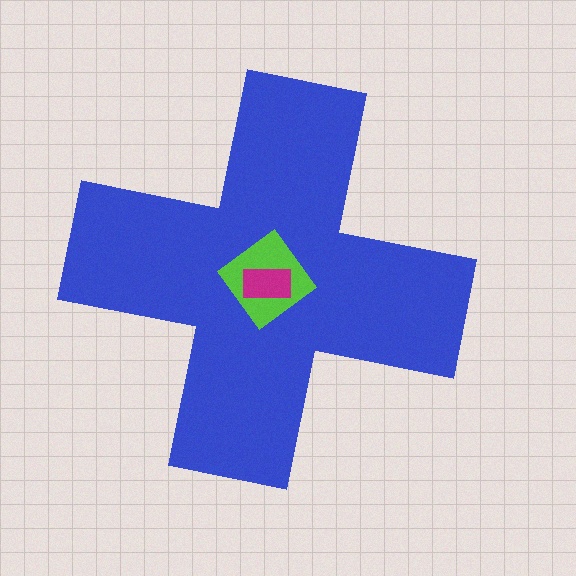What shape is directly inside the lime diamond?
The magenta rectangle.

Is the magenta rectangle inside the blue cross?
Yes.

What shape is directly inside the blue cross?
The lime diamond.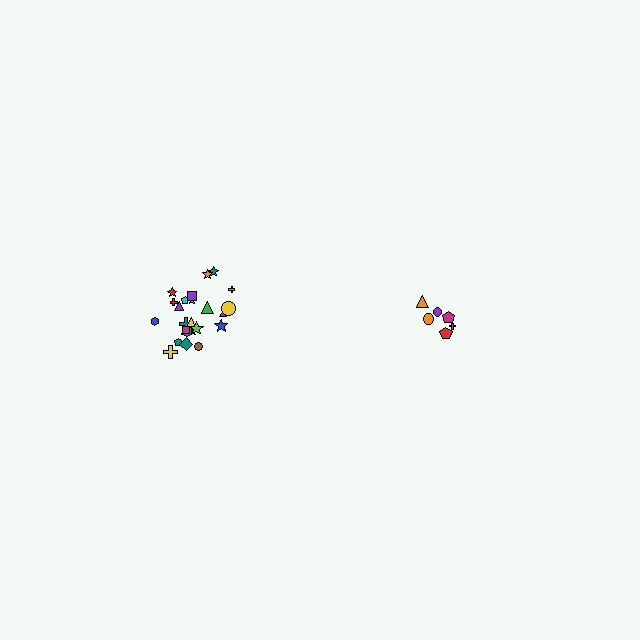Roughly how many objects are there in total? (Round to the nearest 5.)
Roughly 30 objects in total.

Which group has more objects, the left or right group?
The left group.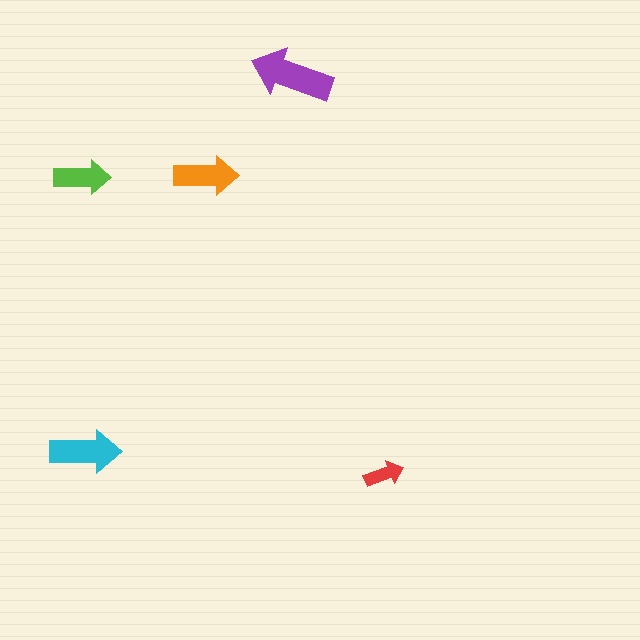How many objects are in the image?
There are 5 objects in the image.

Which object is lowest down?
The red arrow is bottommost.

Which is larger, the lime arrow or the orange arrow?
The orange one.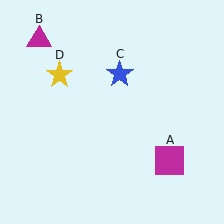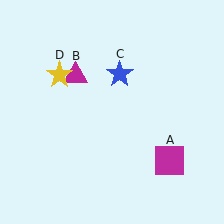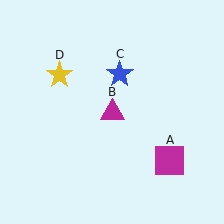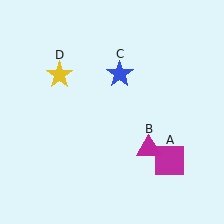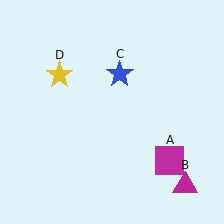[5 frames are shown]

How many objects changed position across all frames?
1 object changed position: magenta triangle (object B).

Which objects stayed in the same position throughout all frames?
Magenta square (object A) and blue star (object C) and yellow star (object D) remained stationary.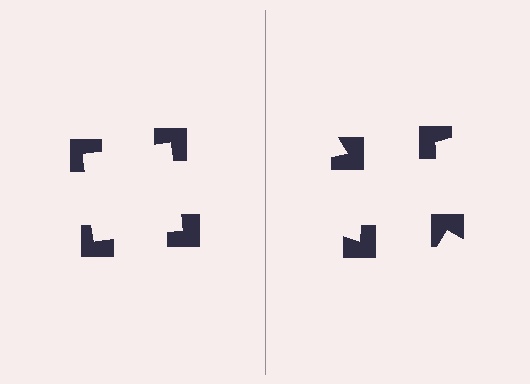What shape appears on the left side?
An illusory square.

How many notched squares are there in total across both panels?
8 — 4 on each side.